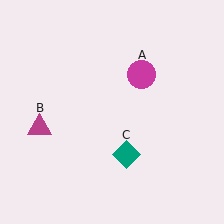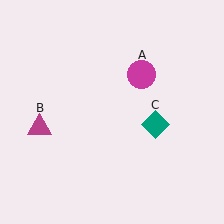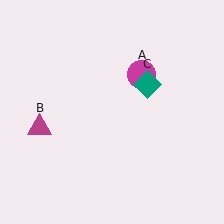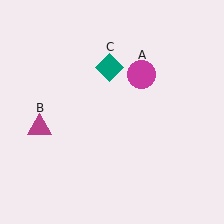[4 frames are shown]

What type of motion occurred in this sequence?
The teal diamond (object C) rotated counterclockwise around the center of the scene.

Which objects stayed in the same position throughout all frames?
Magenta circle (object A) and magenta triangle (object B) remained stationary.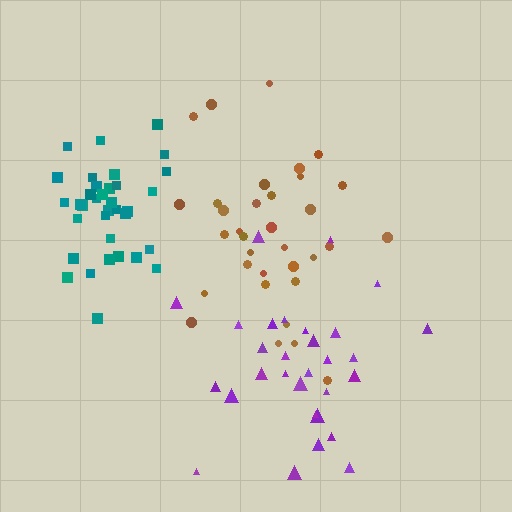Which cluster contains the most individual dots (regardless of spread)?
Teal (35).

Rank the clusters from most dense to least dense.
teal, purple, brown.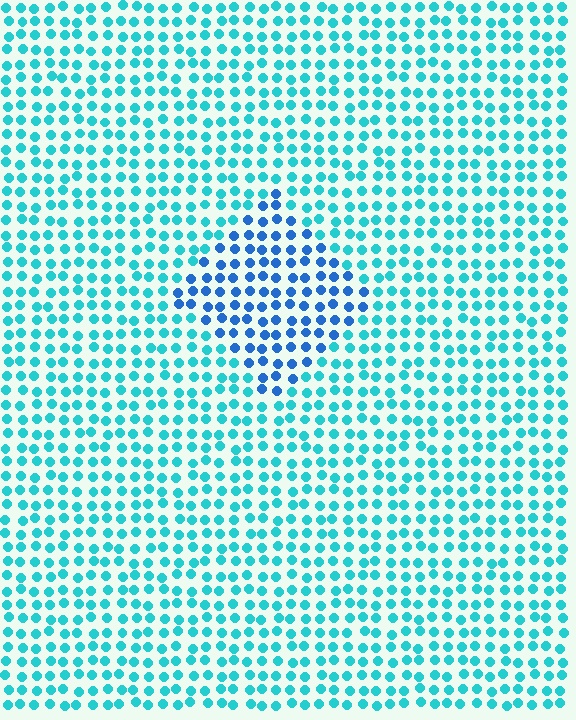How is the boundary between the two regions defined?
The boundary is defined purely by a slight shift in hue (about 35 degrees). Spacing, size, and orientation are identical on both sides.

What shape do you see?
I see a diamond.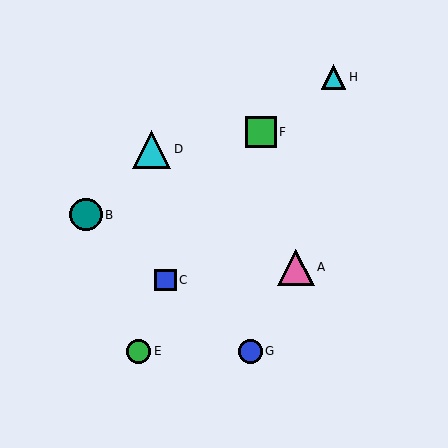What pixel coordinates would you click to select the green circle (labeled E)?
Click at (139, 351) to select the green circle E.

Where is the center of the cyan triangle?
The center of the cyan triangle is at (333, 77).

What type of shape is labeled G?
Shape G is a blue circle.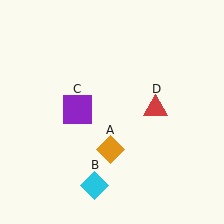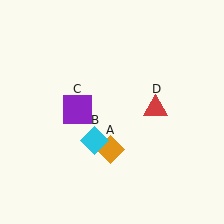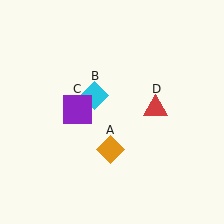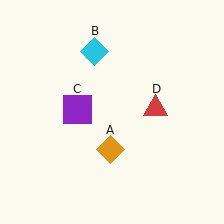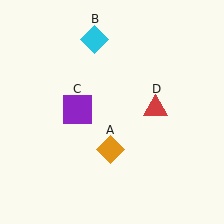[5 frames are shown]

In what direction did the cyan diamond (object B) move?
The cyan diamond (object B) moved up.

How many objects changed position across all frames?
1 object changed position: cyan diamond (object B).